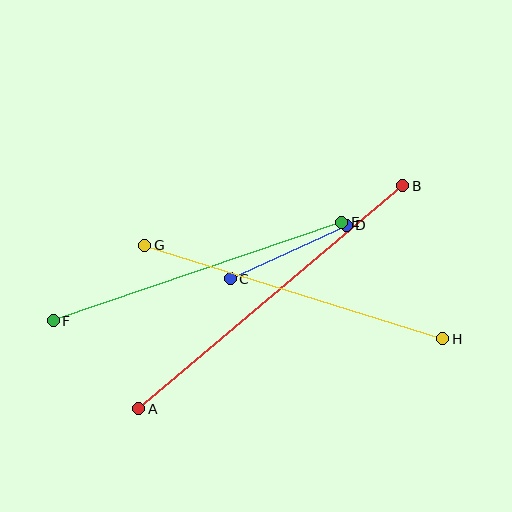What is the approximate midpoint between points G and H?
The midpoint is at approximately (294, 292) pixels.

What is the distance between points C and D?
The distance is approximately 128 pixels.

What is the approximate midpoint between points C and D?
The midpoint is at approximately (288, 252) pixels.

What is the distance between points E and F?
The distance is approximately 305 pixels.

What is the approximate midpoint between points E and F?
The midpoint is at approximately (197, 272) pixels.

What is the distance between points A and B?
The distance is approximately 346 pixels.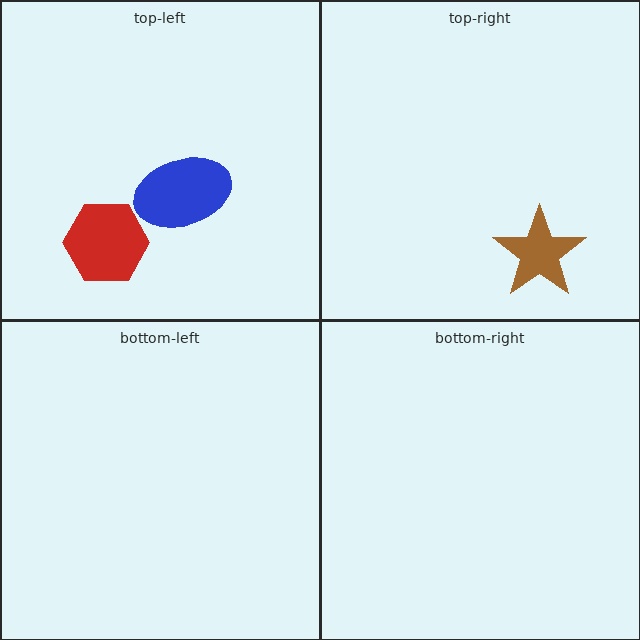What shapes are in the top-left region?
The blue ellipse, the red hexagon.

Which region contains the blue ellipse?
The top-left region.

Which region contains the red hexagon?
The top-left region.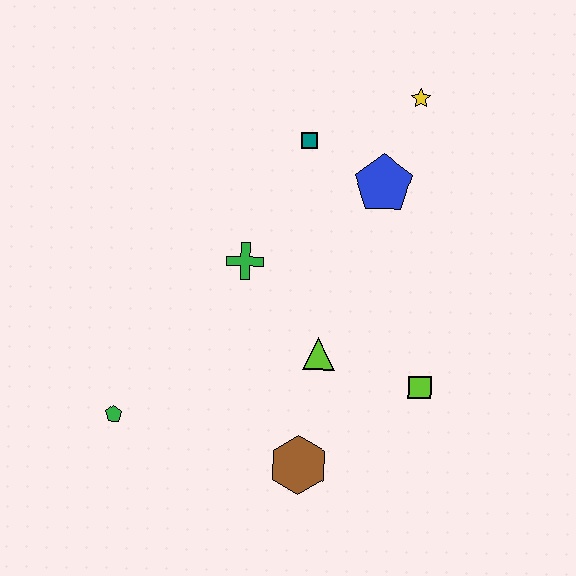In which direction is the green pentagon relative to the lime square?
The green pentagon is to the left of the lime square.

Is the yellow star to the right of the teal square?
Yes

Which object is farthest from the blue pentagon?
The green pentagon is farthest from the blue pentagon.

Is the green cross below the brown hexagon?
No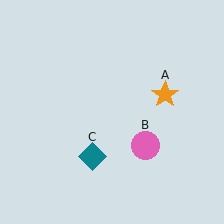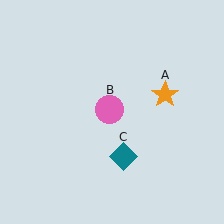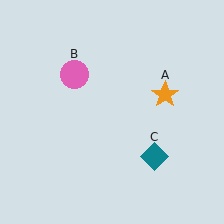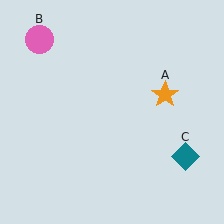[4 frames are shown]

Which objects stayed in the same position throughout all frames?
Orange star (object A) remained stationary.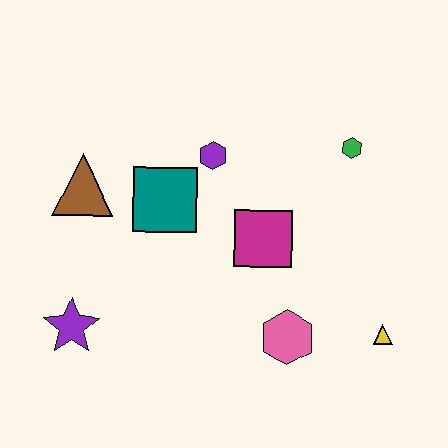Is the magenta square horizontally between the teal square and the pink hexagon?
Yes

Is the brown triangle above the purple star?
Yes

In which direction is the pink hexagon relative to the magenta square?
The pink hexagon is below the magenta square.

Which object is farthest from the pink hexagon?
The brown triangle is farthest from the pink hexagon.